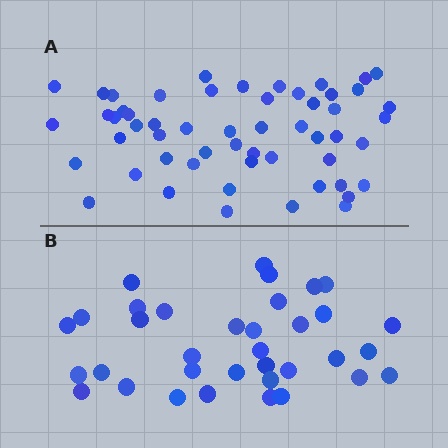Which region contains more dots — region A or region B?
Region A (the top region) has more dots.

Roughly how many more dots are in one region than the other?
Region A has approximately 20 more dots than region B.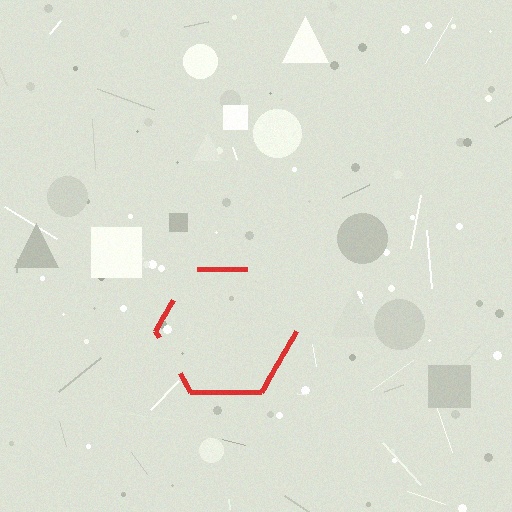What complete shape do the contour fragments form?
The contour fragments form a hexagon.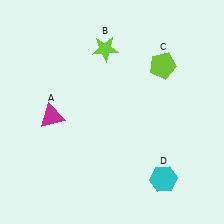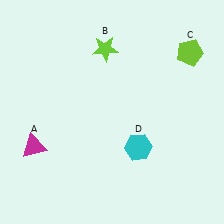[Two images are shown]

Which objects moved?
The objects that moved are: the magenta triangle (A), the lime pentagon (C), the cyan hexagon (D).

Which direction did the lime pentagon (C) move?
The lime pentagon (C) moved right.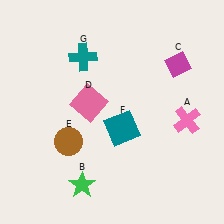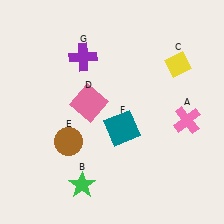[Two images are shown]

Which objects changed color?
C changed from magenta to yellow. G changed from teal to purple.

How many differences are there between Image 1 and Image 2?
There are 2 differences between the two images.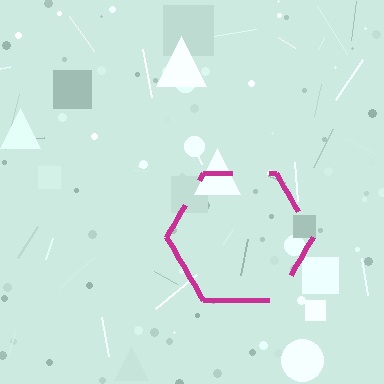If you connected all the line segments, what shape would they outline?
They would outline a hexagon.